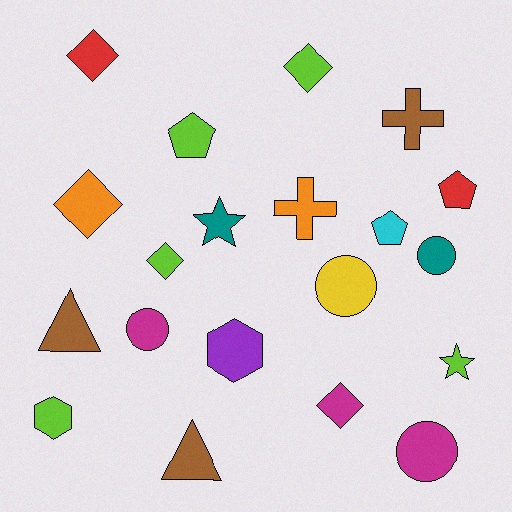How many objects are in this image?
There are 20 objects.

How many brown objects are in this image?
There are 3 brown objects.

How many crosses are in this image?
There are 2 crosses.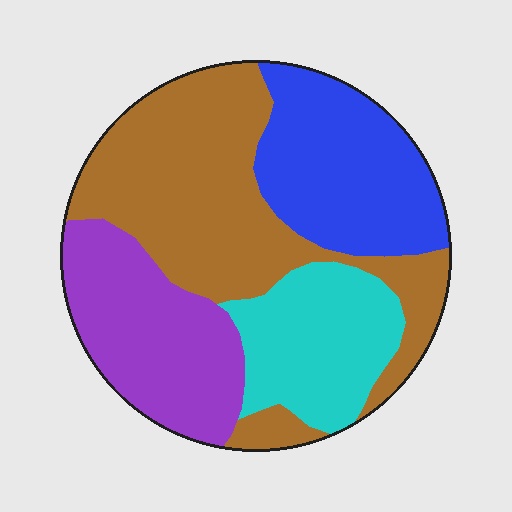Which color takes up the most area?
Brown, at roughly 40%.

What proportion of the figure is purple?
Purple covers around 20% of the figure.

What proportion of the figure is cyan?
Cyan takes up less than a quarter of the figure.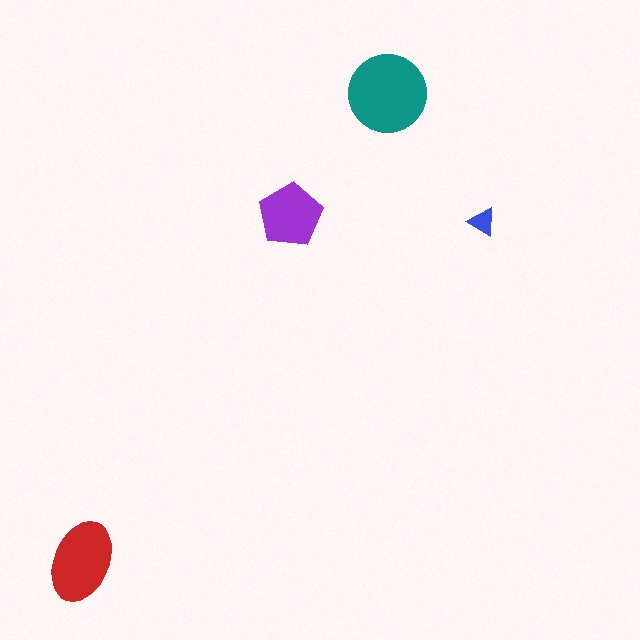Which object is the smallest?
The blue triangle.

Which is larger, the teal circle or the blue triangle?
The teal circle.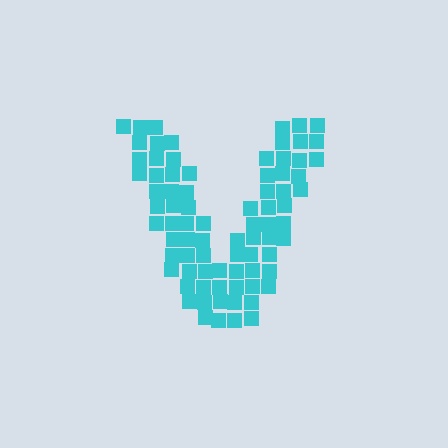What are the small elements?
The small elements are squares.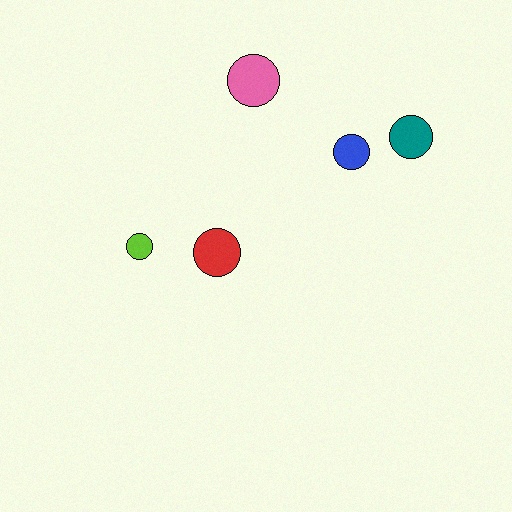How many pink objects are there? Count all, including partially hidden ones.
There is 1 pink object.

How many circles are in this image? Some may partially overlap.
There are 5 circles.